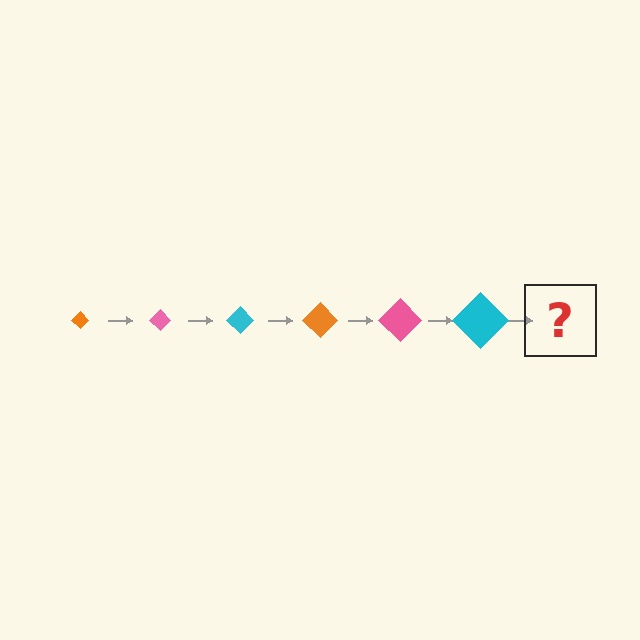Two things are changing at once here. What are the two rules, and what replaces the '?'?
The two rules are that the diamond grows larger each step and the color cycles through orange, pink, and cyan. The '?' should be an orange diamond, larger than the previous one.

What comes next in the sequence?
The next element should be an orange diamond, larger than the previous one.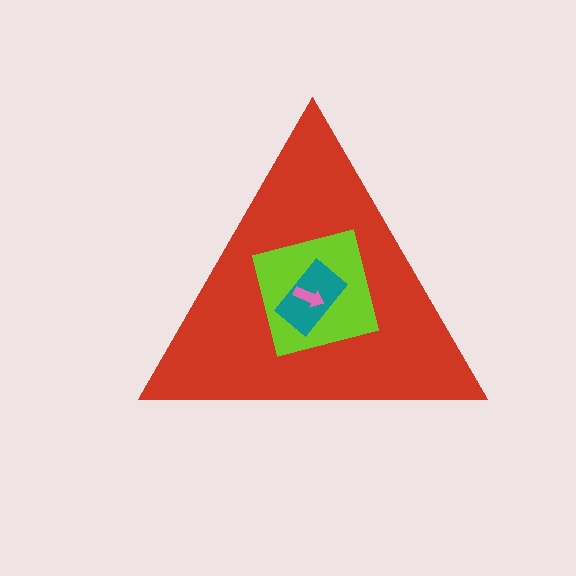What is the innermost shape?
The pink arrow.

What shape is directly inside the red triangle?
The lime square.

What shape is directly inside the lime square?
The teal rectangle.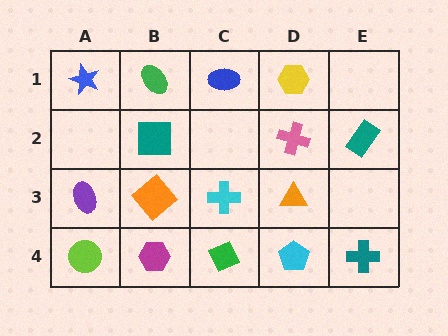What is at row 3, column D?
An orange triangle.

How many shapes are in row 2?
3 shapes.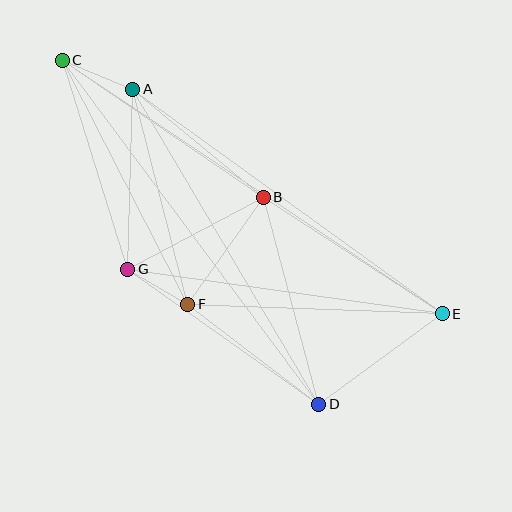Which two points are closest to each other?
Points F and G are closest to each other.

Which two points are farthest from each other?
Points C and E are farthest from each other.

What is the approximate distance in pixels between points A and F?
The distance between A and F is approximately 222 pixels.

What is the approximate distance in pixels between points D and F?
The distance between D and F is approximately 165 pixels.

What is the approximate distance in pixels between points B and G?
The distance between B and G is approximately 154 pixels.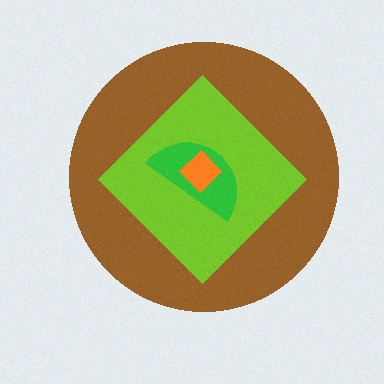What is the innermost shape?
The orange diamond.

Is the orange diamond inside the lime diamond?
Yes.